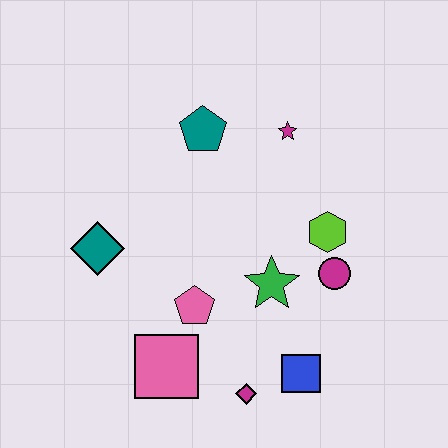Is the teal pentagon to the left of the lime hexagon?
Yes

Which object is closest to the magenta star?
The teal pentagon is closest to the magenta star.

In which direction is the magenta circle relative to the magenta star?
The magenta circle is below the magenta star.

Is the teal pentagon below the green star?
No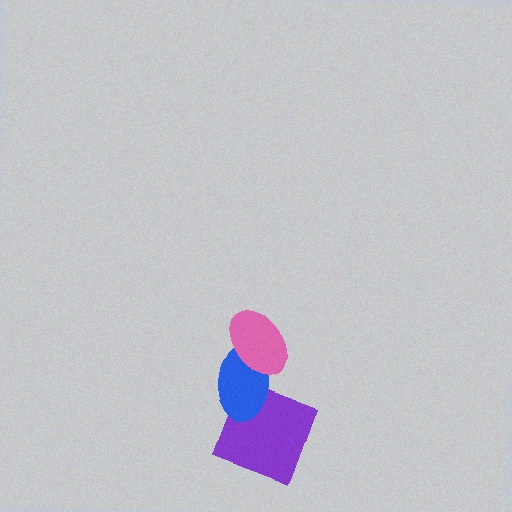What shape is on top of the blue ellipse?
The pink ellipse is on top of the blue ellipse.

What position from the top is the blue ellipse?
The blue ellipse is 2nd from the top.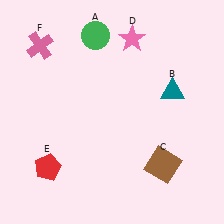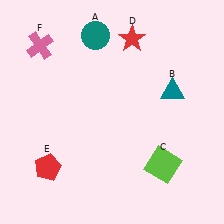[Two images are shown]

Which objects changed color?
A changed from green to teal. C changed from brown to lime. D changed from pink to red.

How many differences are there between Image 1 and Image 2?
There are 3 differences between the two images.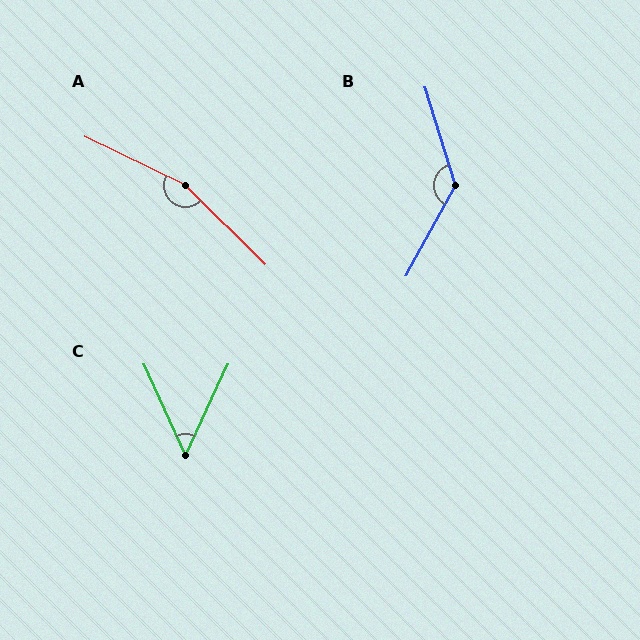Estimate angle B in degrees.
Approximately 134 degrees.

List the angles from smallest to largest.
C (49°), B (134°), A (161°).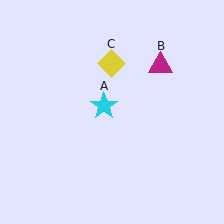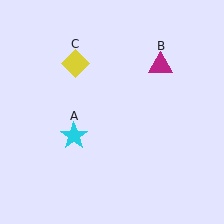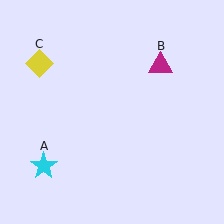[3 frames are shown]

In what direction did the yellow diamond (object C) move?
The yellow diamond (object C) moved left.